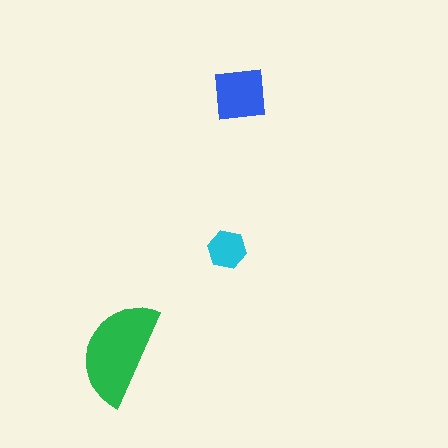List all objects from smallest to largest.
The cyan hexagon, the blue square, the green semicircle.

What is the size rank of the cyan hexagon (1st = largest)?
3rd.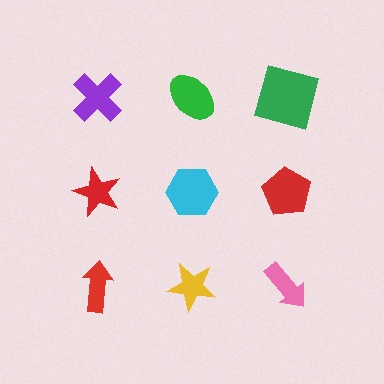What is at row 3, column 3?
A pink arrow.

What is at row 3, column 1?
A red arrow.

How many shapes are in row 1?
3 shapes.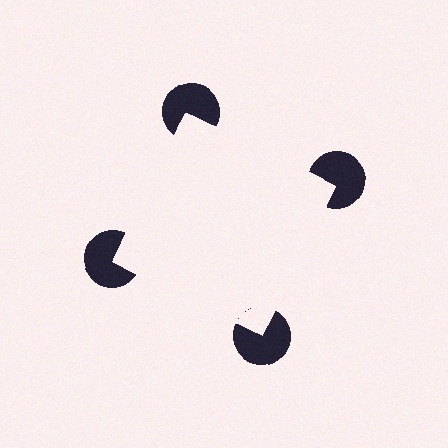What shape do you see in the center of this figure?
An illusory square — its edges are inferred from the aligned wedge cuts in the pac-man discs, not physically drawn.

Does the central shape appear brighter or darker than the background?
It typically appears slightly brighter than the background, even though no actual brightness change is drawn.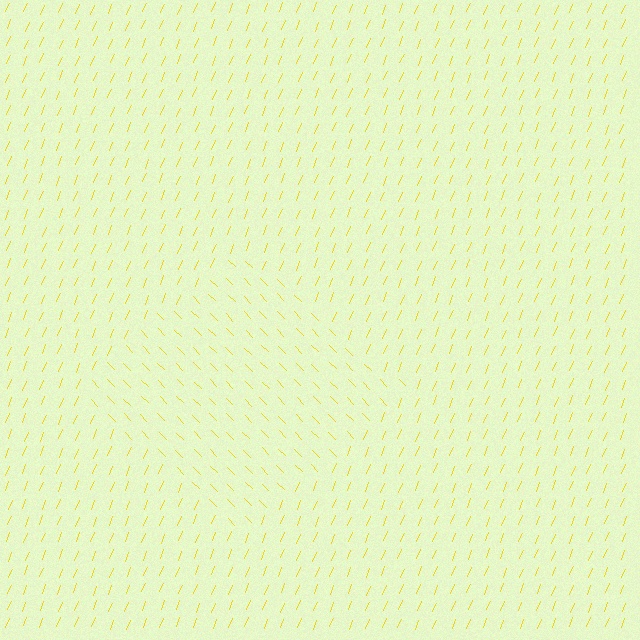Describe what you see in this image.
The image is filled with small yellow line segments. A diamond region in the image has lines oriented differently from the surrounding lines, creating a visible texture boundary.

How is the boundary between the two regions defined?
The boundary is defined purely by a change in line orientation (approximately 66 degrees difference). All lines are the same color and thickness.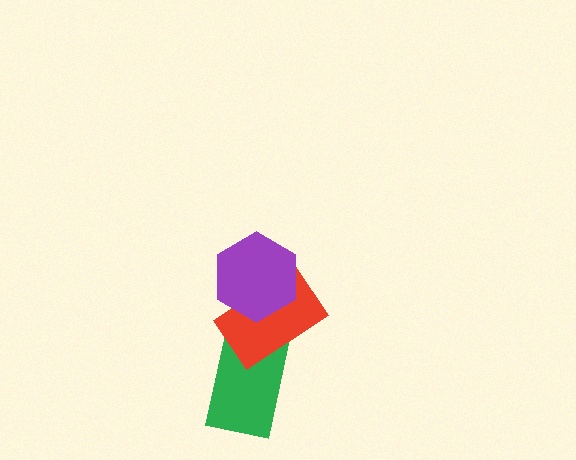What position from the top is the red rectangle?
The red rectangle is 2nd from the top.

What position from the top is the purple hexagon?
The purple hexagon is 1st from the top.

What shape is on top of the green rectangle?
The red rectangle is on top of the green rectangle.